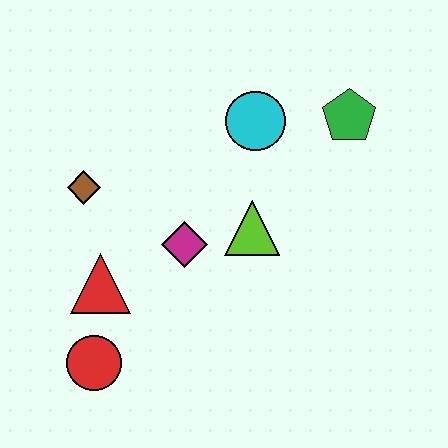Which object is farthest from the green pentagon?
The red circle is farthest from the green pentagon.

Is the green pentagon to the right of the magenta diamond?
Yes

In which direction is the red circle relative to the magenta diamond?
The red circle is below the magenta diamond.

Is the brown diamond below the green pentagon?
Yes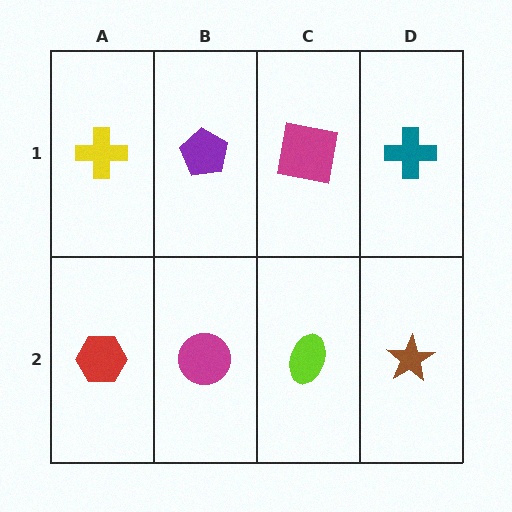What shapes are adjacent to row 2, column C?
A magenta square (row 1, column C), a magenta circle (row 2, column B), a brown star (row 2, column D).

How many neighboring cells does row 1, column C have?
3.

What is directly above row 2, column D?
A teal cross.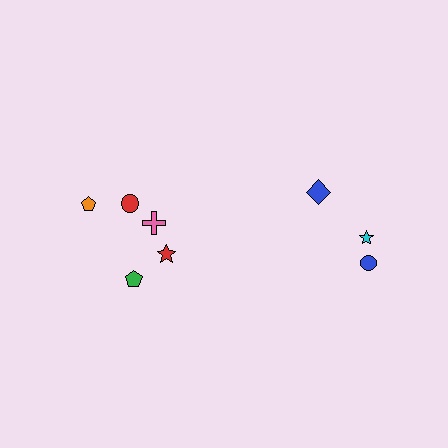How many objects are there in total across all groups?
There are 8 objects.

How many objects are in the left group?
There are 5 objects.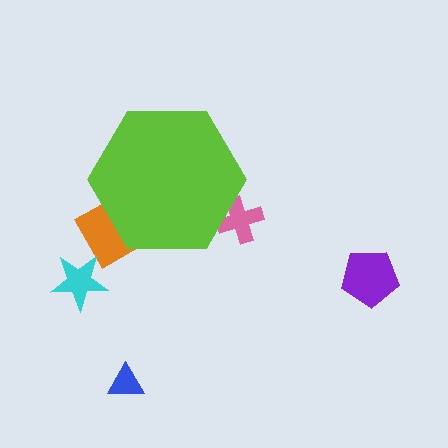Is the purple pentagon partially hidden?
No, the purple pentagon is fully visible.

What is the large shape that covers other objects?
A lime hexagon.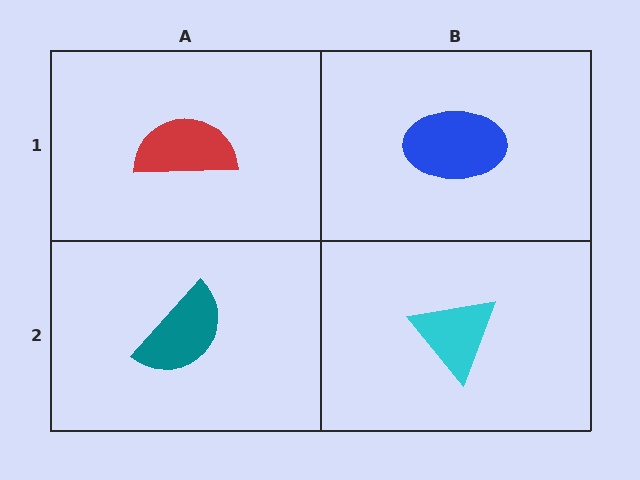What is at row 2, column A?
A teal semicircle.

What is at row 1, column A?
A red semicircle.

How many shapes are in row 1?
2 shapes.